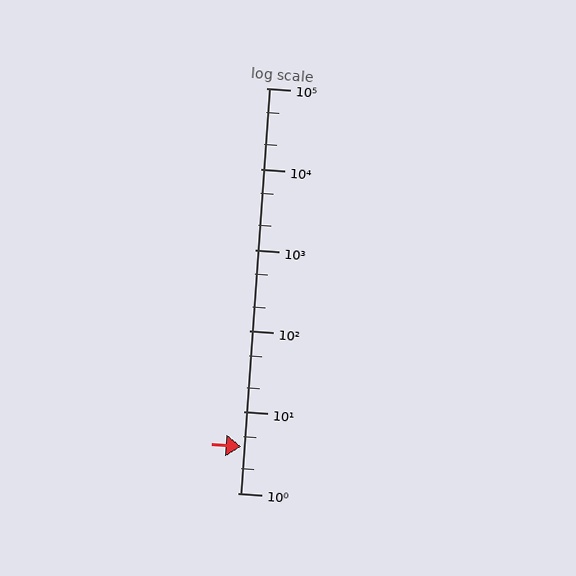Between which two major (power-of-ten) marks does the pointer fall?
The pointer is between 1 and 10.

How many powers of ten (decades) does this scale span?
The scale spans 5 decades, from 1 to 100000.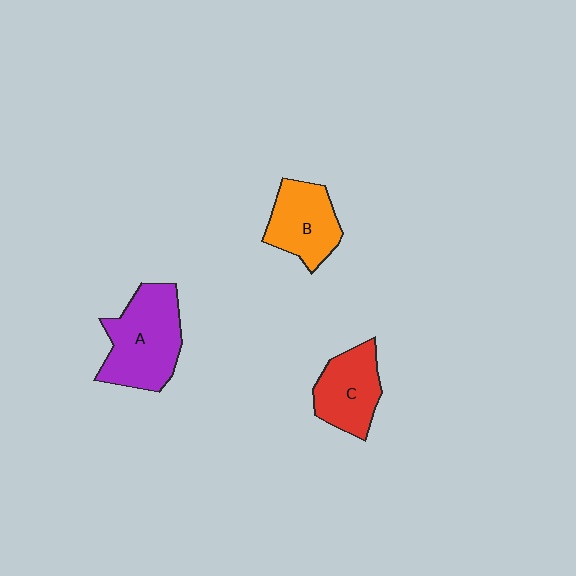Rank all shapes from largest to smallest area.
From largest to smallest: A (purple), B (orange), C (red).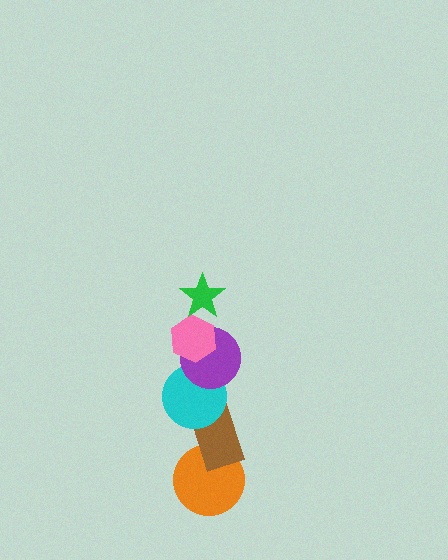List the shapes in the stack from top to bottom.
From top to bottom: the green star, the pink hexagon, the purple circle, the cyan circle, the brown rectangle, the orange circle.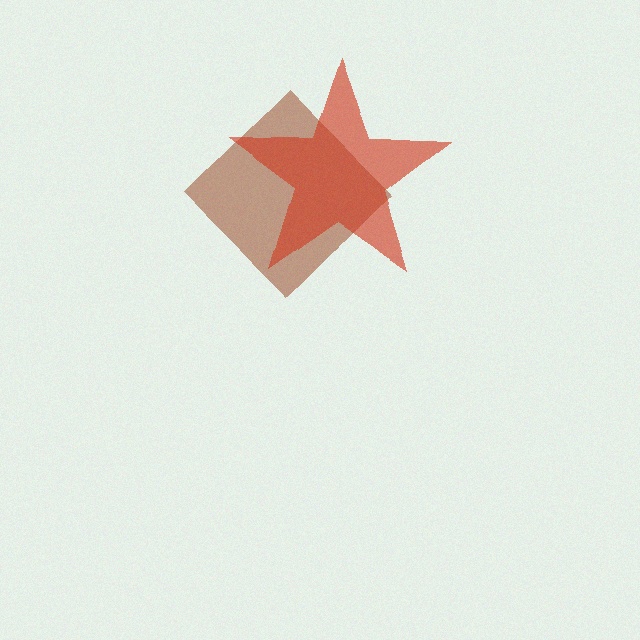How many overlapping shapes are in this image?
There are 2 overlapping shapes in the image.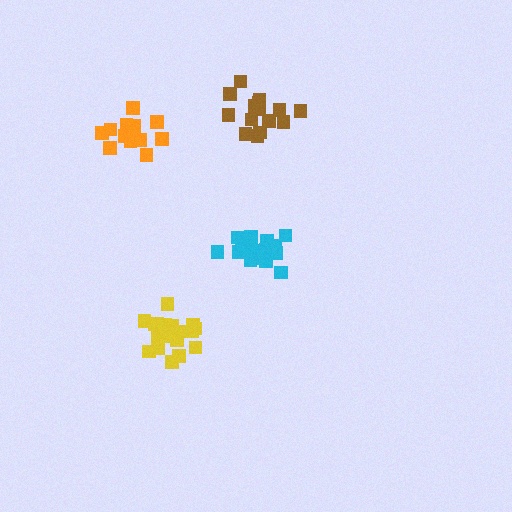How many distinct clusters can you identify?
There are 4 distinct clusters.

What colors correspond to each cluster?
The clusters are colored: brown, orange, cyan, yellow.